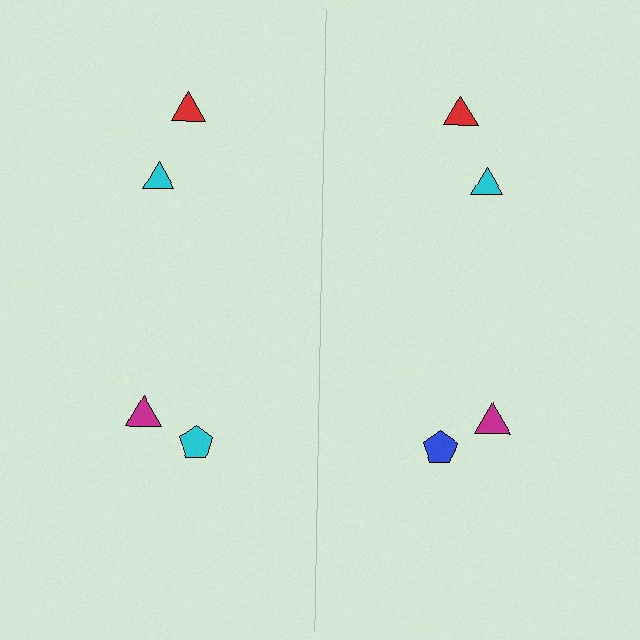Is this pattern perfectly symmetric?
No, the pattern is not perfectly symmetric. The blue pentagon on the right side breaks the symmetry — its mirror counterpart is cyan.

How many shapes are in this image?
There are 8 shapes in this image.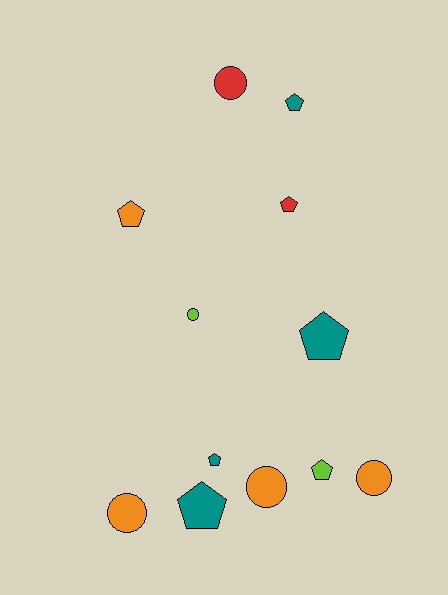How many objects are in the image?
There are 12 objects.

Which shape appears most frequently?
Pentagon, with 7 objects.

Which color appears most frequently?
Orange, with 4 objects.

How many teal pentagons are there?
There are 4 teal pentagons.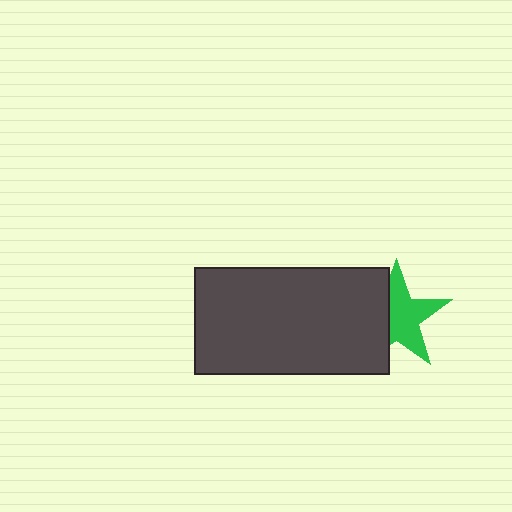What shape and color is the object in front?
The object in front is a dark gray rectangle.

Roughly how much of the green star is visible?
About half of it is visible (roughly 63%).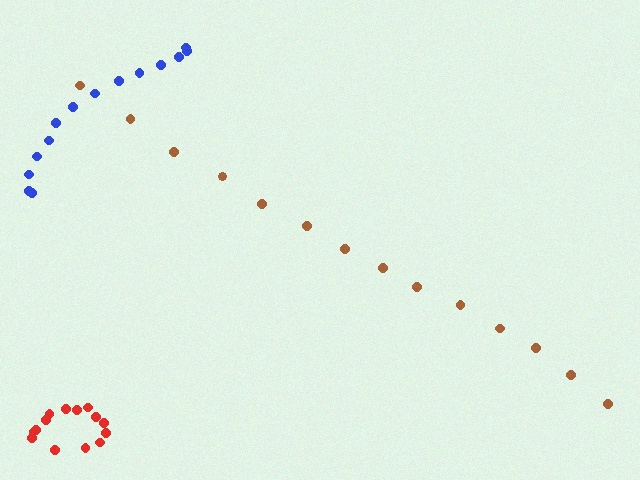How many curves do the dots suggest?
There are 3 distinct paths.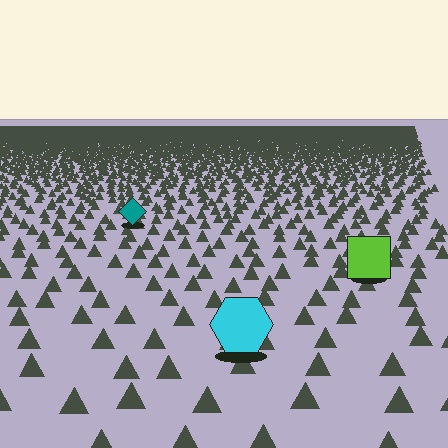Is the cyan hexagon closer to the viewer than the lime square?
Yes. The cyan hexagon is closer — you can tell from the texture gradient: the ground texture is coarser near it.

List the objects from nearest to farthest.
From nearest to farthest: the cyan hexagon, the lime square, the teal diamond.